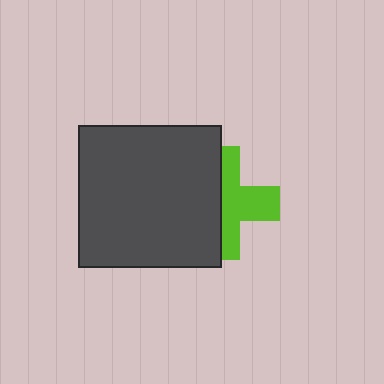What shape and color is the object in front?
The object in front is a dark gray square.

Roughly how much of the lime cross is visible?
About half of it is visible (roughly 52%).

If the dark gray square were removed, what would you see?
You would see the complete lime cross.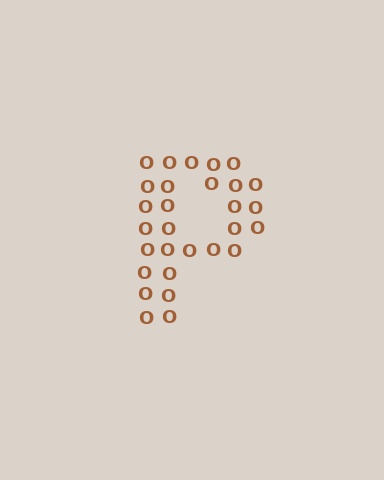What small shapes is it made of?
It is made of small letter O's.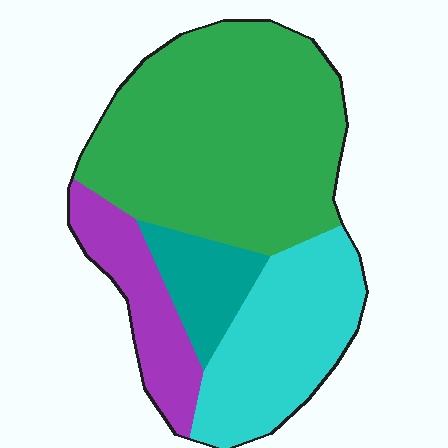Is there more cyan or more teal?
Cyan.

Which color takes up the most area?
Green, at roughly 50%.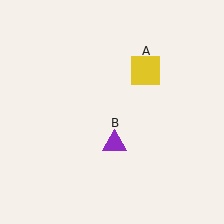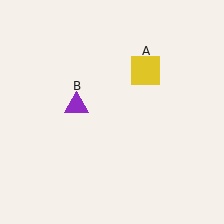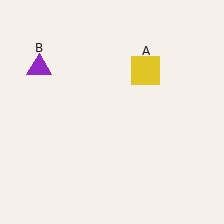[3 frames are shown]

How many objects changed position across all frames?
1 object changed position: purple triangle (object B).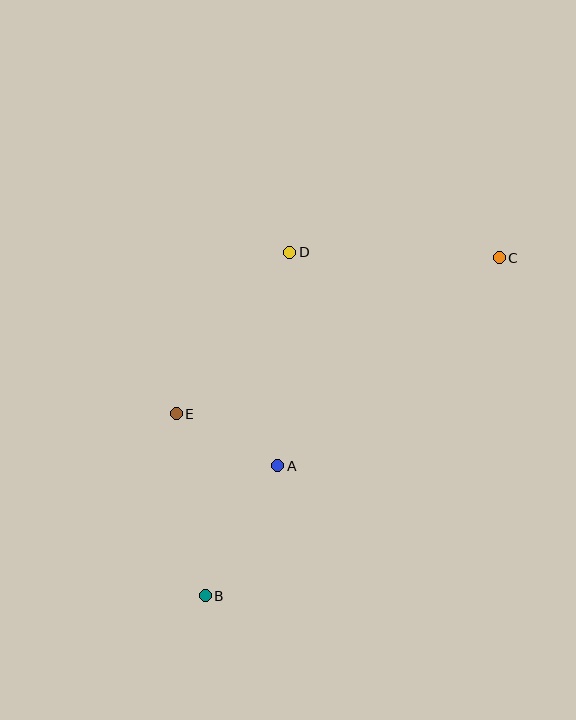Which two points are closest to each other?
Points A and E are closest to each other.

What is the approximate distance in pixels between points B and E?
The distance between B and E is approximately 184 pixels.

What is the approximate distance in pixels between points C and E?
The distance between C and E is approximately 358 pixels.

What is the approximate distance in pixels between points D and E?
The distance between D and E is approximately 197 pixels.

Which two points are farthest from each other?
Points B and C are farthest from each other.